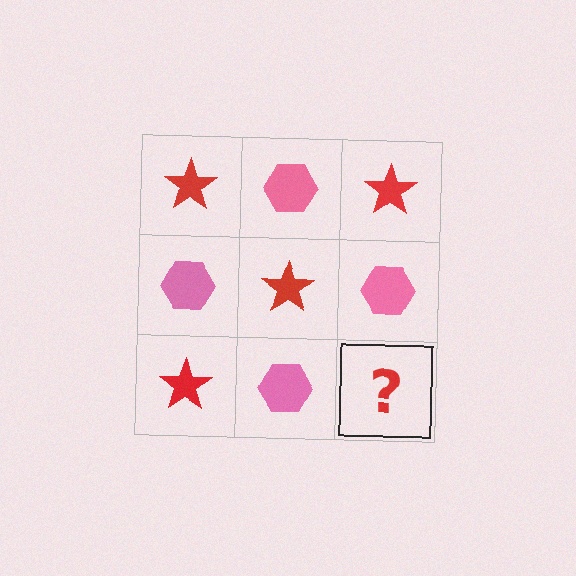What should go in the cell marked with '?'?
The missing cell should contain a red star.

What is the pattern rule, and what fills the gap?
The rule is that it alternates red star and pink hexagon in a checkerboard pattern. The gap should be filled with a red star.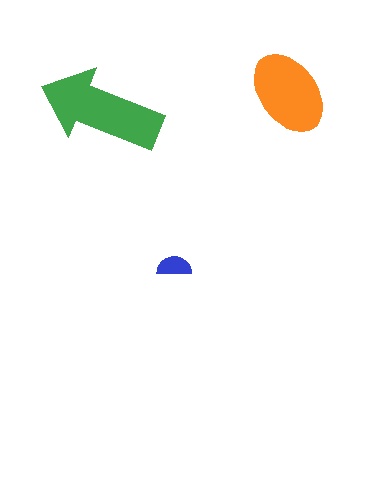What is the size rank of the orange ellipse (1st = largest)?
2nd.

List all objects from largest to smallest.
The green arrow, the orange ellipse, the blue semicircle.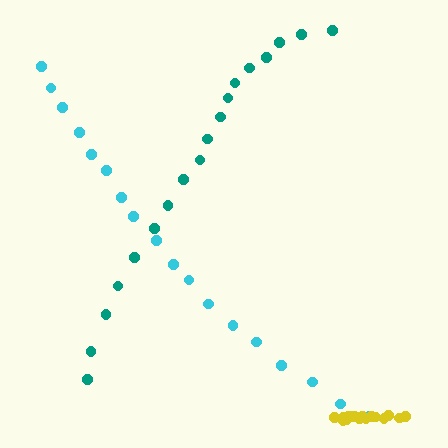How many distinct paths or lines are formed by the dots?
There are 3 distinct paths.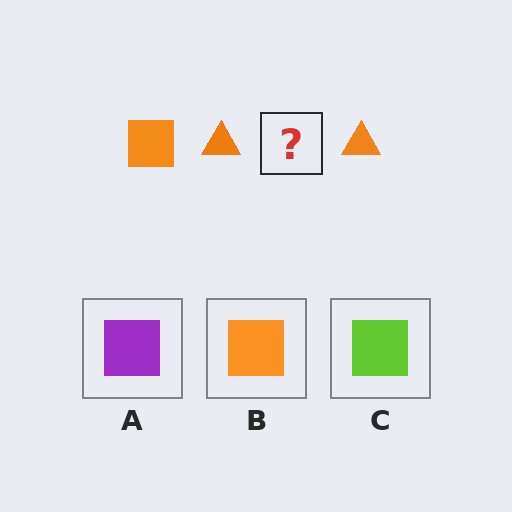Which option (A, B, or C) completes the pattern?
B.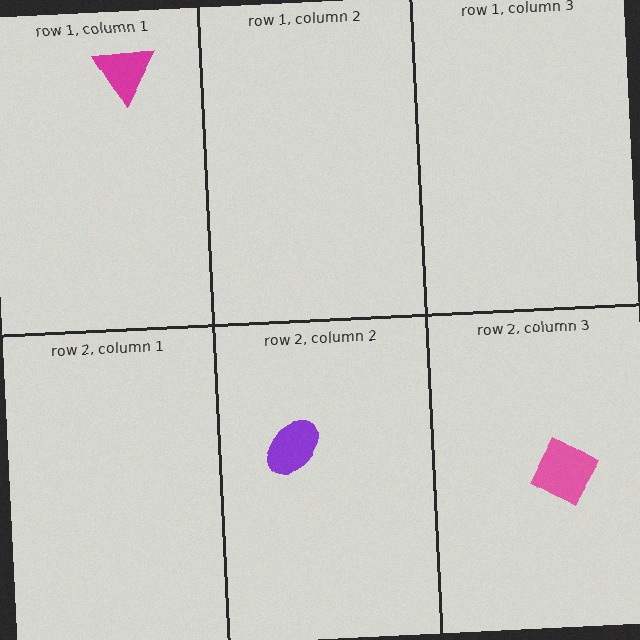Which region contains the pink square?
The row 2, column 3 region.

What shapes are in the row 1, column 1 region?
The magenta triangle.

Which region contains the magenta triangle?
The row 1, column 1 region.